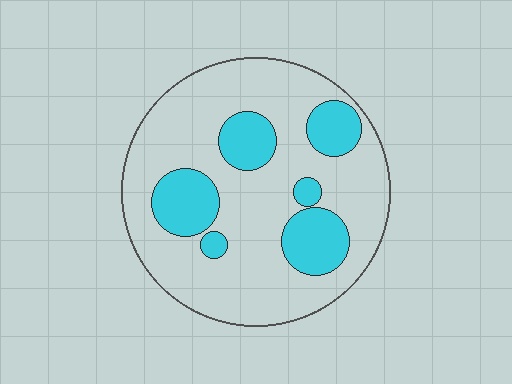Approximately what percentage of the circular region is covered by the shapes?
Approximately 25%.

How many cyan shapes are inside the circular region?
6.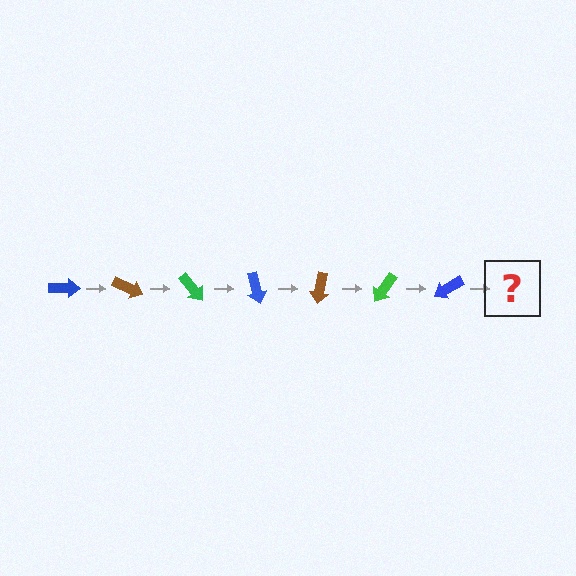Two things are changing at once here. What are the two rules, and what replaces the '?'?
The two rules are that it rotates 25 degrees each step and the color cycles through blue, brown, and green. The '?' should be a brown arrow, rotated 175 degrees from the start.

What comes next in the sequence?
The next element should be a brown arrow, rotated 175 degrees from the start.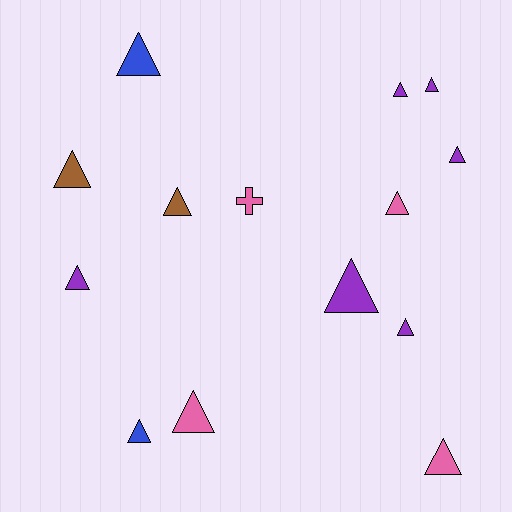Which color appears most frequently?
Purple, with 6 objects.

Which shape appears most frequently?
Triangle, with 13 objects.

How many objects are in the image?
There are 14 objects.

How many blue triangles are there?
There are 2 blue triangles.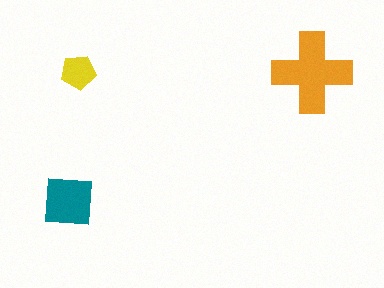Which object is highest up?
The yellow pentagon is topmost.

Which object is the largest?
The orange cross.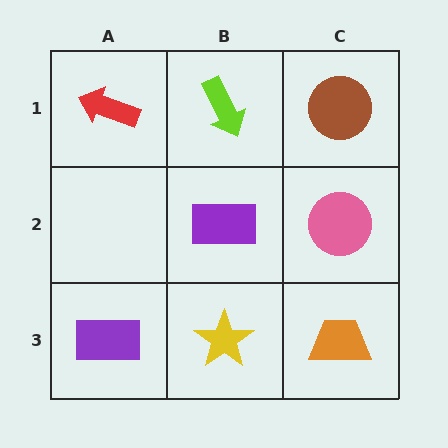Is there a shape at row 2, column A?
No, that cell is empty.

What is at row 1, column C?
A brown circle.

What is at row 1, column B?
A lime arrow.